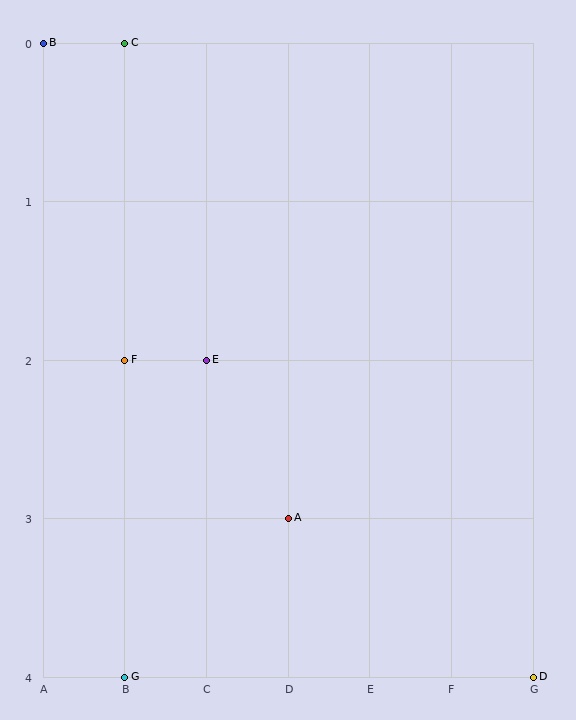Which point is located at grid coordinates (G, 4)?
Point D is at (G, 4).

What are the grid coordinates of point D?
Point D is at grid coordinates (G, 4).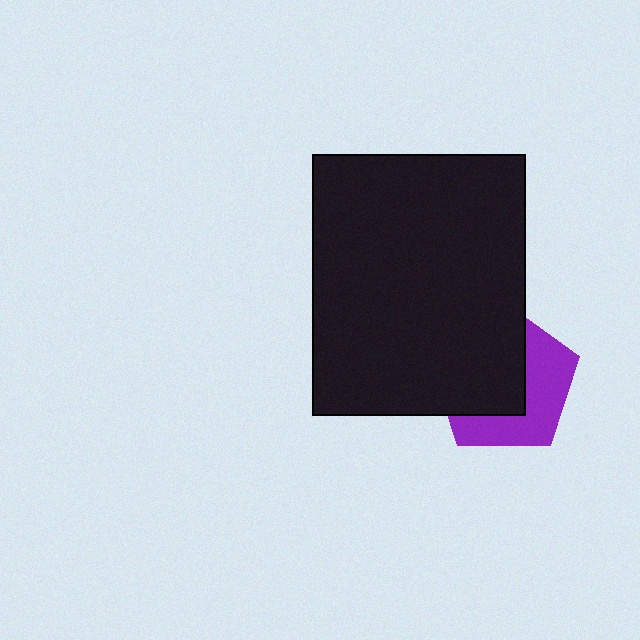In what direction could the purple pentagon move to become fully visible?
The purple pentagon could move right. That would shift it out from behind the black rectangle entirely.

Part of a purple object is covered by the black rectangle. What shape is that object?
It is a pentagon.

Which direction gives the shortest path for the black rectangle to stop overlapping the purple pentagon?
Moving left gives the shortest separation.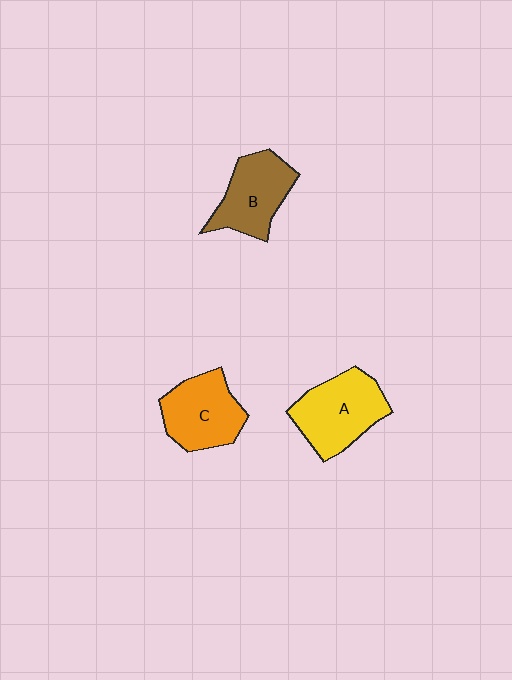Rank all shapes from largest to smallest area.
From largest to smallest: A (yellow), C (orange), B (brown).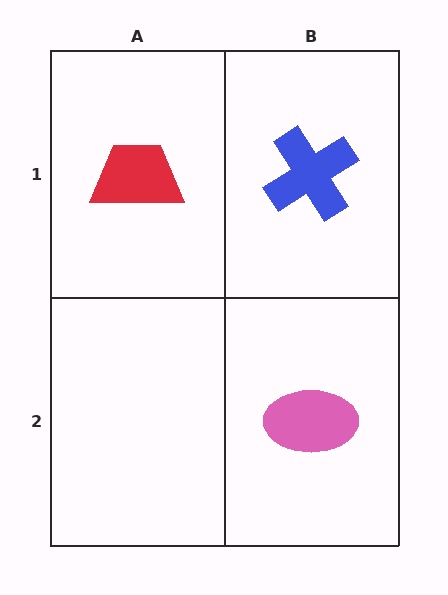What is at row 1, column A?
A red trapezoid.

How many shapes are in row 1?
2 shapes.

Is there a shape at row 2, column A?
No, that cell is empty.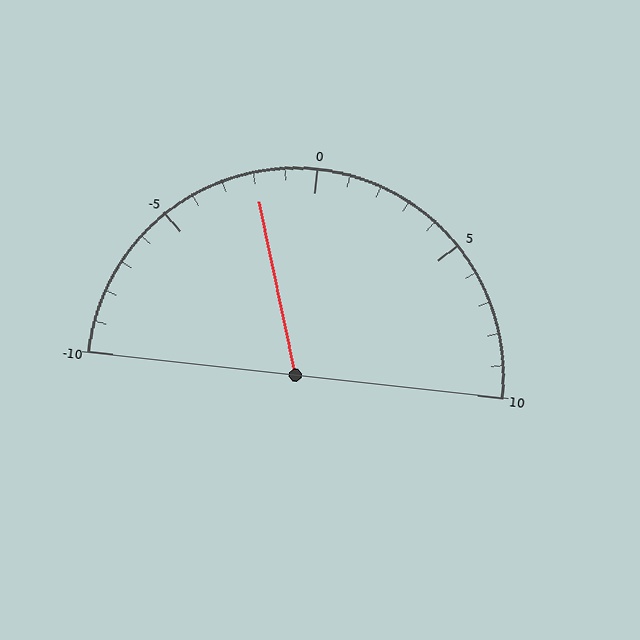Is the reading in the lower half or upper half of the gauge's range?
The reading is in the lower half of the range (-10 to 10).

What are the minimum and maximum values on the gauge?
The gauge ranges from -10 to 10.